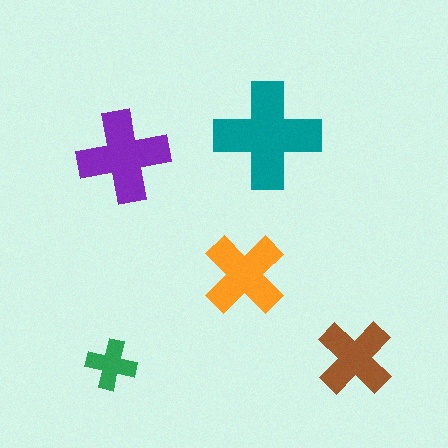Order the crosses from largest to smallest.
the teal one, the purple one, the orange one, the brown one, the green one.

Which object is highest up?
The teal cross is topmost.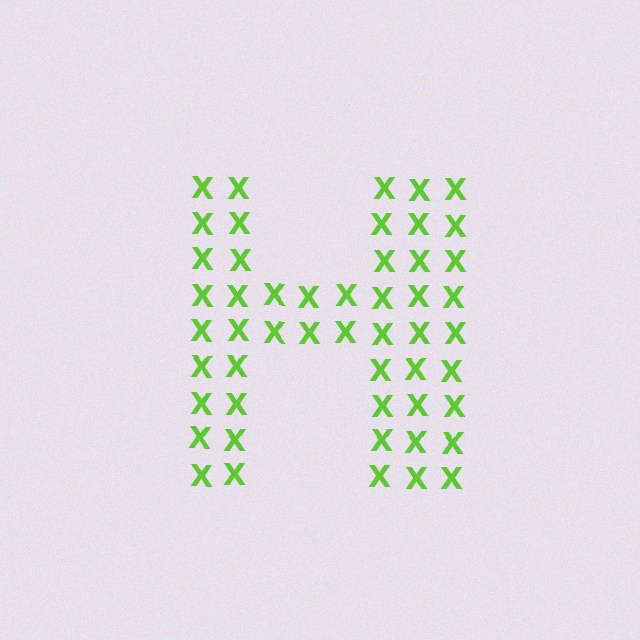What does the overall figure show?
The overall figure shows the letter H.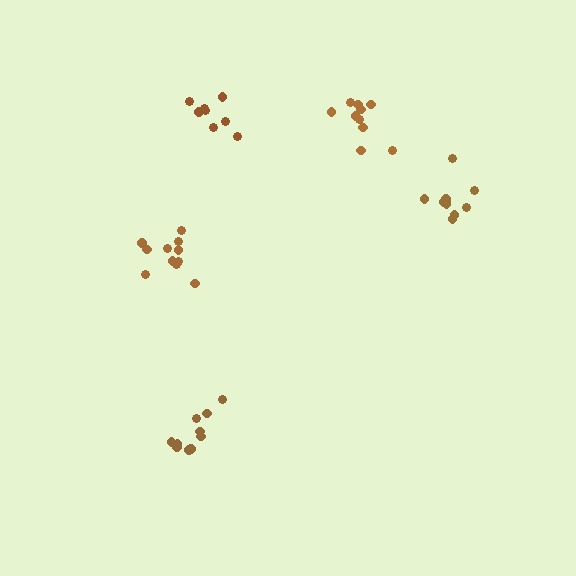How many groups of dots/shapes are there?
There are 5 groups.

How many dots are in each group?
Group 1: 11 dots, Group 2: 10 dots, Group 3: 10 dots, Group 4: 8 dots, Group 5: 10 dots (49 total).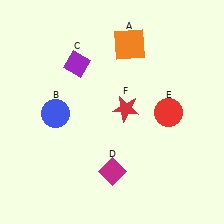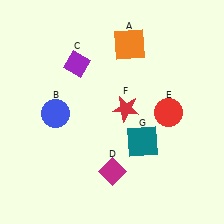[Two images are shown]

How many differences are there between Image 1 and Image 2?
There is 1 difference between the two images.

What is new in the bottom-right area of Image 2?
A teal square (G) was added in the bottom-right area of Image 2.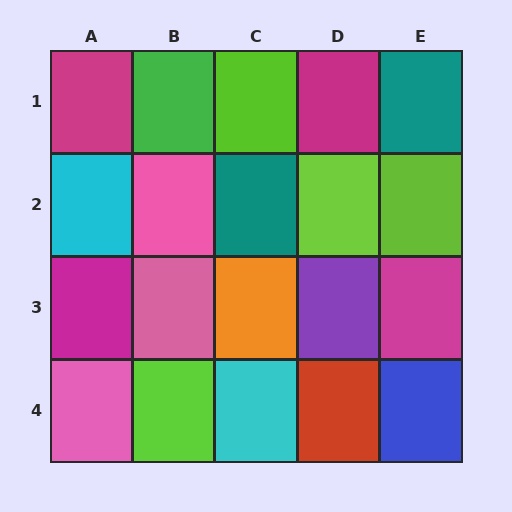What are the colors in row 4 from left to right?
Pink, lime, cyan, red, blue.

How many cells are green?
1 cell is green.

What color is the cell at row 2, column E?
Lime.